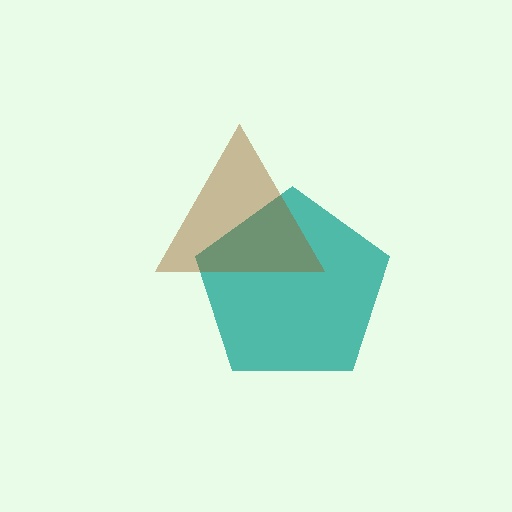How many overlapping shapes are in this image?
There are 2 overlapping shapes in the image.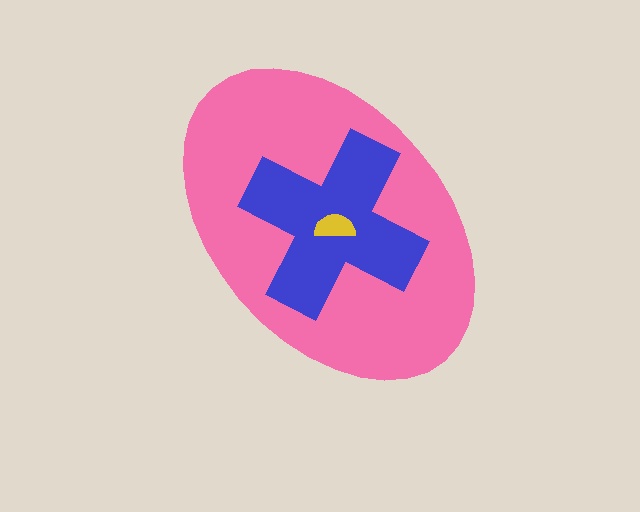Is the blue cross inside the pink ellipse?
Yes.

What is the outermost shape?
The pink ellipse.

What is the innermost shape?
The yellow semicircle.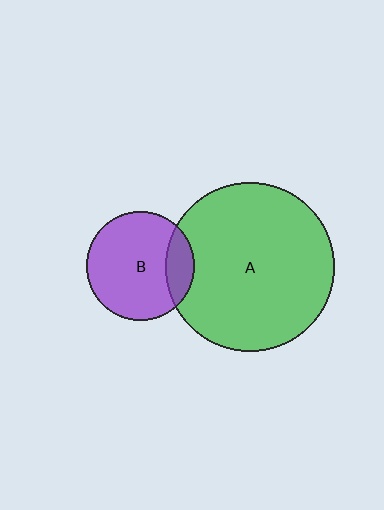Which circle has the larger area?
Circle A (green).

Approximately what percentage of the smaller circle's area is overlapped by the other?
Approximately 20%.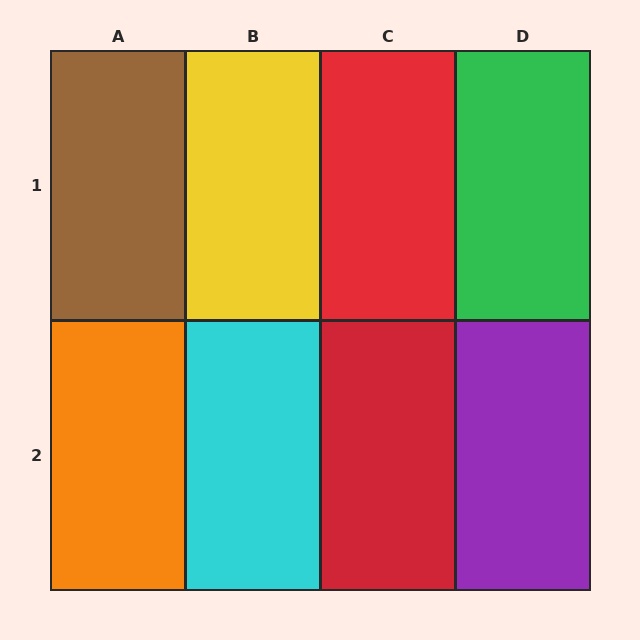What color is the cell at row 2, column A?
Orange.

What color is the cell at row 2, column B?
Cyan.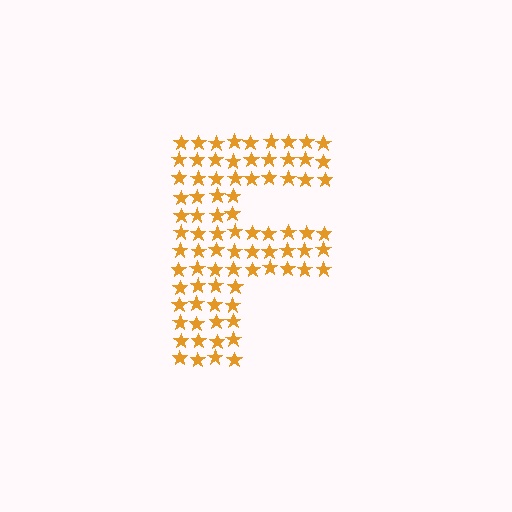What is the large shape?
The large shape is the letter F.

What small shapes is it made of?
It is made of small stars.